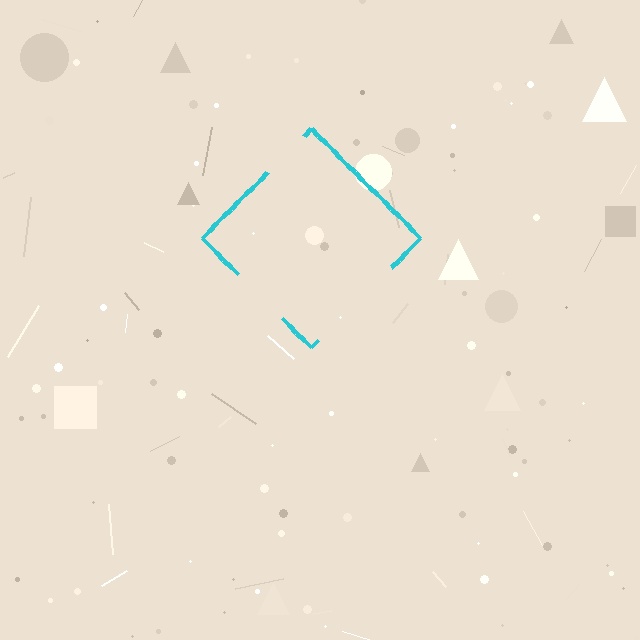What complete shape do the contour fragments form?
The contour fragments form a diamond.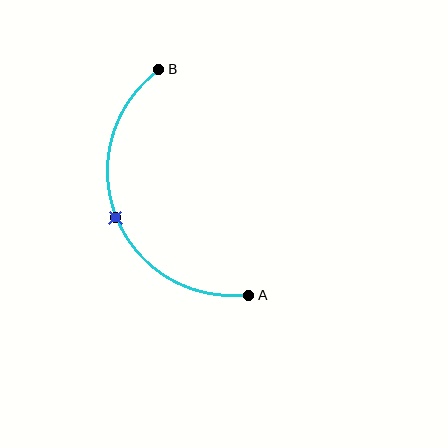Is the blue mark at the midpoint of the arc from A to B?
Yes. The blue mark lies on the arc at equal arc-length from both A and B — it is the arc midpoint.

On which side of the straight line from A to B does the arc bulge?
The arc bulges to the left of the straight line connecting A and B.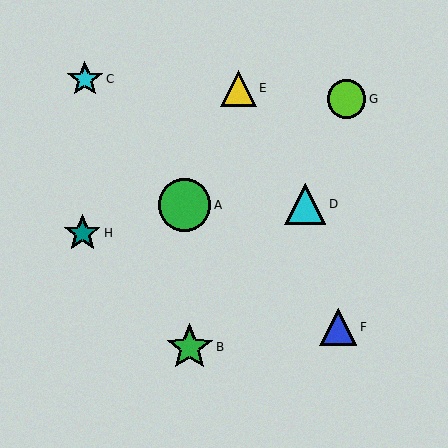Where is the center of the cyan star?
The center of the cyan star is at (85, 79).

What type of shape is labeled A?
Shape A is a green circle.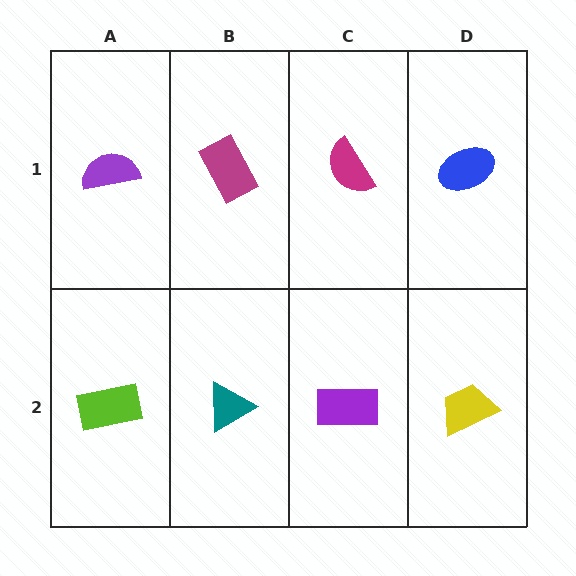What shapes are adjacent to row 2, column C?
A magenta semicircle (row 1, column C), a teal triangle (row 2, column B), a yellow trapezoid (row 2, column D).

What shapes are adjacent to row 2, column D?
A blue ellipse (row 1, column D), a purple rectangle (row 2, column C).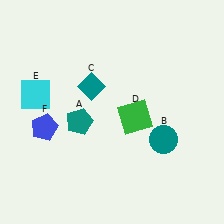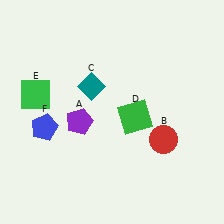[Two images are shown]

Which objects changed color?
A changed from teal to purple. B changed from teal to red. E changed from cyan to green.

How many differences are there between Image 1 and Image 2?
There are 3 differences between the two images.